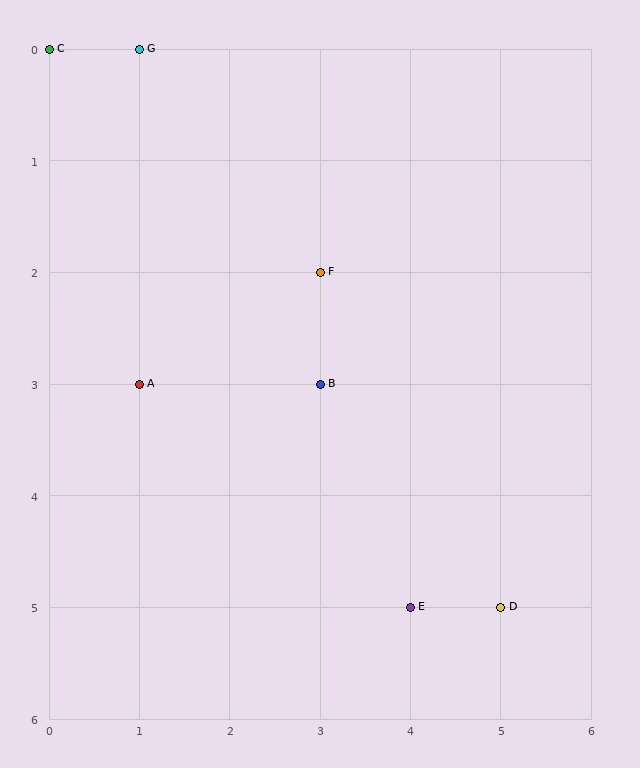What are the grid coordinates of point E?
Point E is at grid coordinates (4, 5).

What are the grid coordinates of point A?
Point A is at grid coordinates (1, 3).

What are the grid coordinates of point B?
Point B is at grid coordinates (3, 3).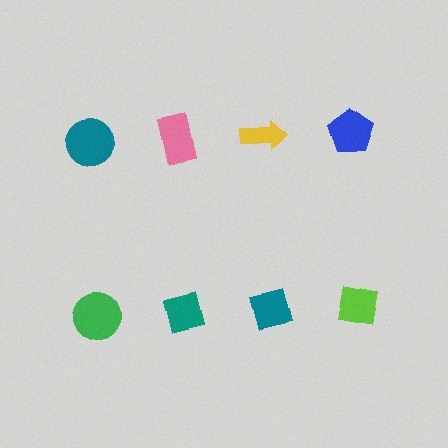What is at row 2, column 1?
A green circle.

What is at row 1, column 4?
A blue pentagon.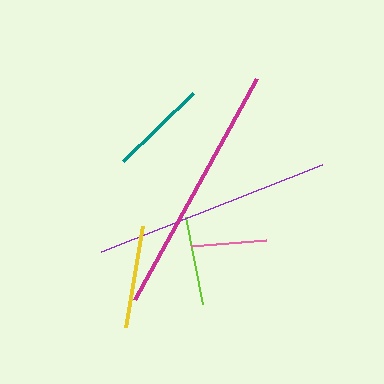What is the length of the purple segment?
The purple segment is approximately 237 pixels long.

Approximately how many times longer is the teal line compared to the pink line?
The teal line is approximately 1.3 times the length of the pink line.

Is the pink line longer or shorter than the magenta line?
The magenta line is longer than the pink line.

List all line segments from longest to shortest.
From longest to shortest: magenta, purple, yellow, teal, lime, pink.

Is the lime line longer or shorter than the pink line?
The lime line is longer than the pink line.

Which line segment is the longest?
The magenta line is the longest at approximately 252 pixels.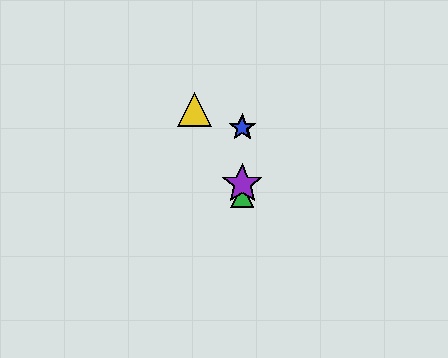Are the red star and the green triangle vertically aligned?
Yes, both are at x≈242.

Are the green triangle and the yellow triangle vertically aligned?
No, the green triangle is at x≈242 and the yellow triangle is at x≈195.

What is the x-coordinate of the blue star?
The blue star is at x≈242.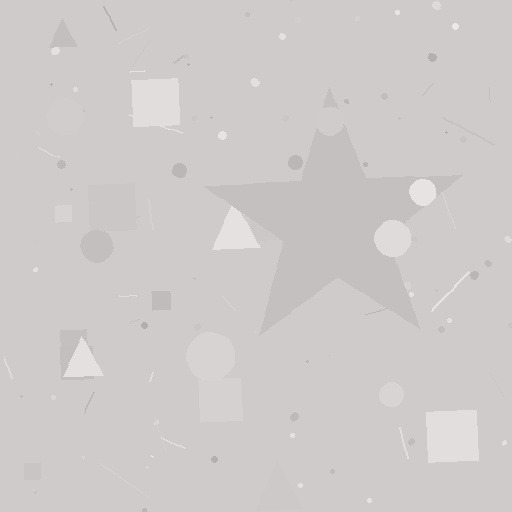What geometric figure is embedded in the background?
A star is embedded in the background.